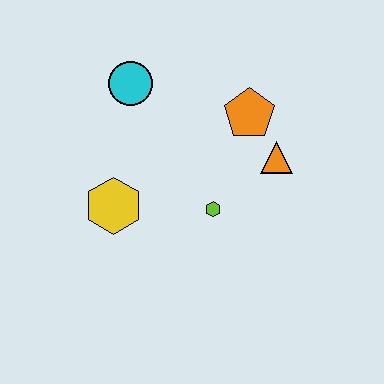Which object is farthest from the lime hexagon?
The cyan circle is farthest from the lime hexagon.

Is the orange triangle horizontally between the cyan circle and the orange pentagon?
No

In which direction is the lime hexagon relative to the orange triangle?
The lime hexagon is to the left of the orange triangle.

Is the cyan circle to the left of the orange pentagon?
Yes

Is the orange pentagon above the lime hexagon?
Yes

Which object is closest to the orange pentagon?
The orange triangle is closest to the orange pentagon.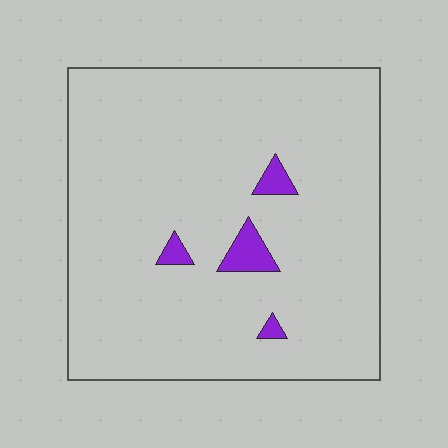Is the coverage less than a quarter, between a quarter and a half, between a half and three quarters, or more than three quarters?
Less than a quarter.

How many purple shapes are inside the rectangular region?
4.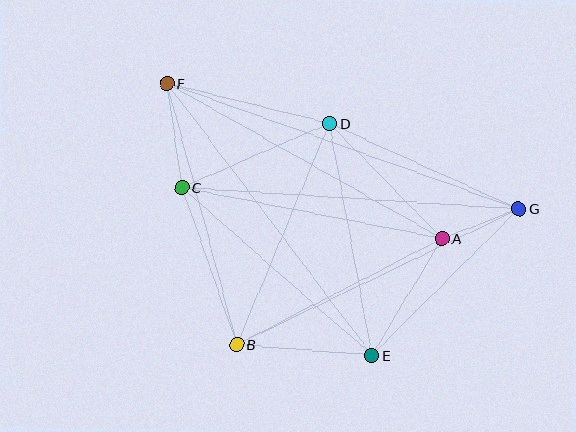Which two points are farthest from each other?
Points F and G are farthest from each other.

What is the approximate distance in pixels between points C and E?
The distance between C and E is approximately 254 pixels.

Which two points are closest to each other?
Points A and G are closest to each other.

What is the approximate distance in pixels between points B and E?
The distance between B and E is approximately 136 pixels.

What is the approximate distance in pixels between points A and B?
The distance between A and B is approximately 231 pixels.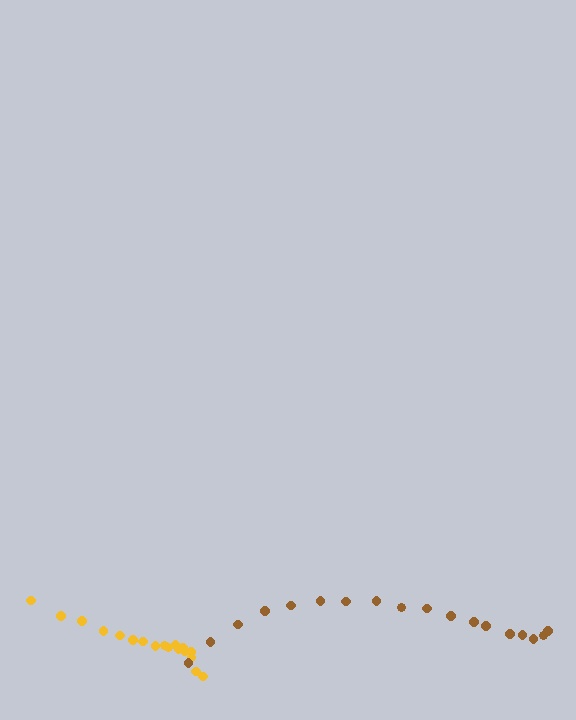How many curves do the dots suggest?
There are 2 distinct paths.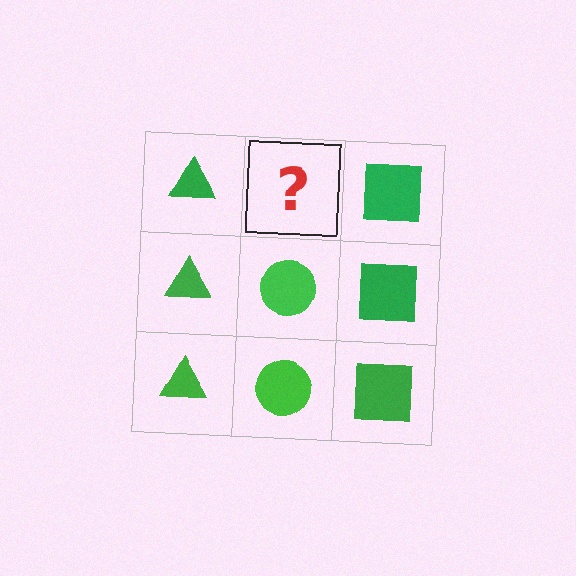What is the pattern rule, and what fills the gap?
The rule is that each column has a consistent shape. The gap should be filled with a green circle.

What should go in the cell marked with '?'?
The missing cell should contain a green circle.